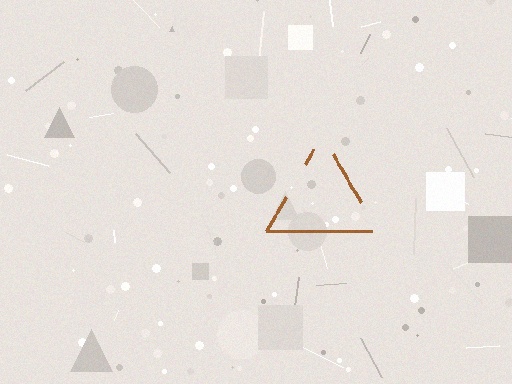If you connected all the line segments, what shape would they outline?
They would outline a triangle.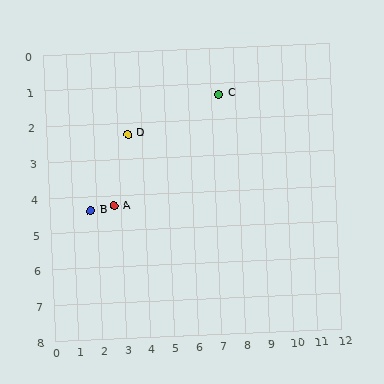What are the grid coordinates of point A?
Point A is at approximately (2.7, 4.3).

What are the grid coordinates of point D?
Point D is at approximately (3.4, 2.3).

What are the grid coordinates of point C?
Point C is at approximately (7.3, 1.3).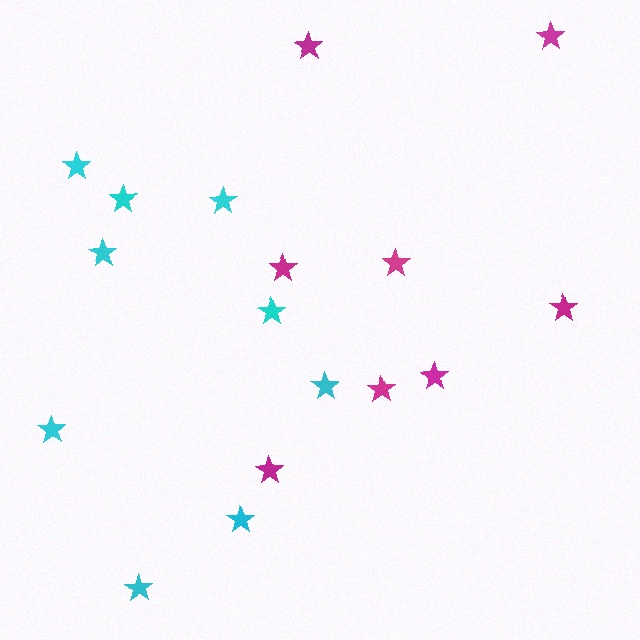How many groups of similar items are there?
There are 2 groups: one group of cyan stars (9) and one group of magenta stars (8).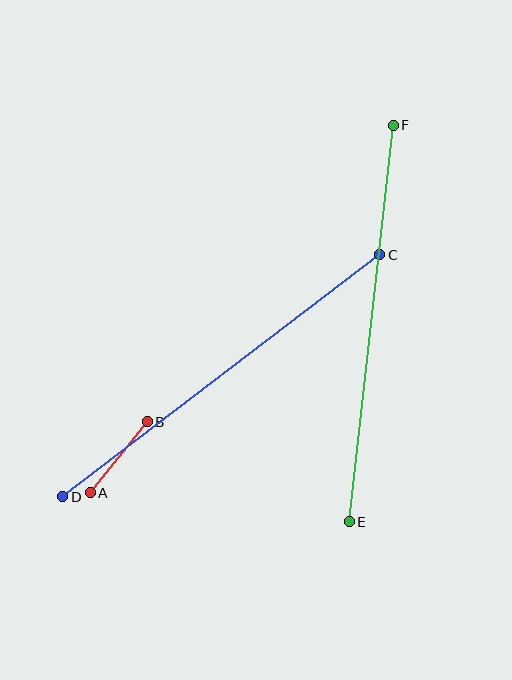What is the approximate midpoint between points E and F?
The midpoint is at approximately (371, 324) pixels.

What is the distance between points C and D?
The distance is approximately 399 pixels.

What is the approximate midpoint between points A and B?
The midpoint is at approximately (119, 457) pixels.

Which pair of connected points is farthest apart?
Points E and F are farthest apart.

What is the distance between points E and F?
The distance is approximately 399 pixels.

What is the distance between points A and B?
The distance is approximately 91 pixels.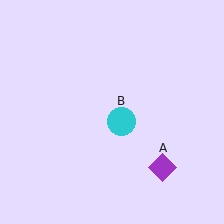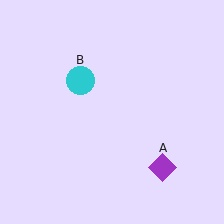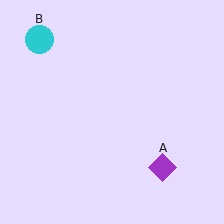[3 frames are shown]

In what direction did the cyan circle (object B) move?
The cyan circle (object B) moved up and to the left.